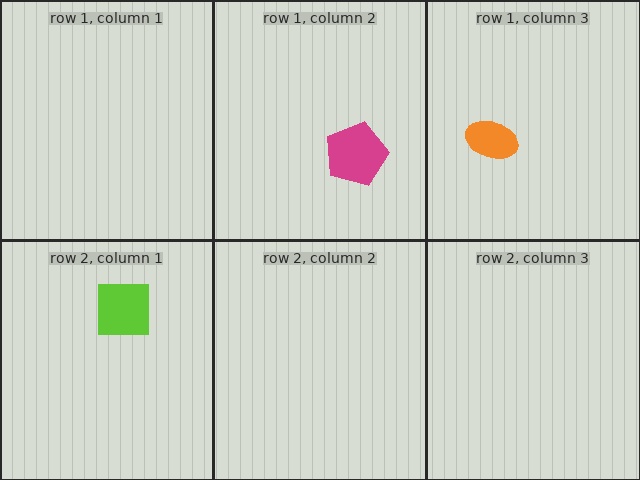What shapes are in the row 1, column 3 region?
The orange ellipse.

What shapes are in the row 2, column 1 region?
The lime square.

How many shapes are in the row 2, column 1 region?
1.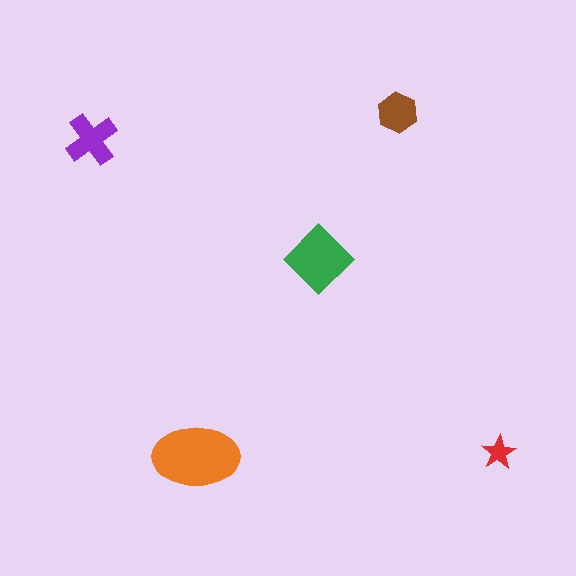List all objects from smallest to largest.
The red star, the brown hexagon, the purple cross, the green diamond, the orange ellipse.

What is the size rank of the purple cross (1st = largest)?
3rd.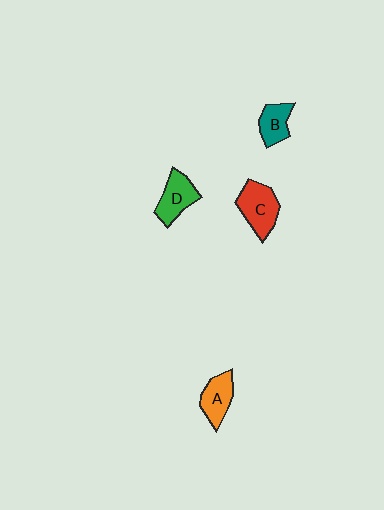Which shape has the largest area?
Shape C (red).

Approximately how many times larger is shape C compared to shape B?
Approximately 1.5 times.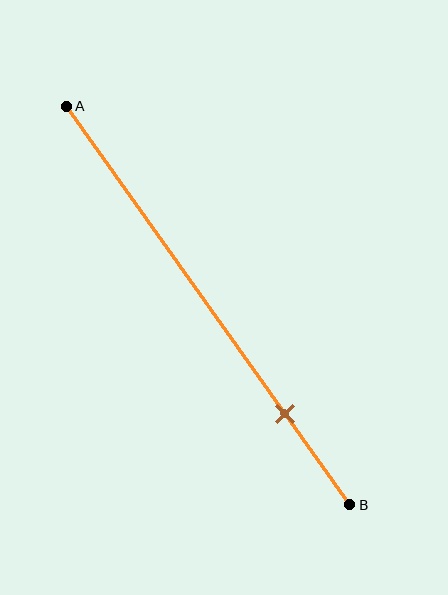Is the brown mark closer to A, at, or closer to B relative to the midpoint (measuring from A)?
The brown mark is closer to point B than the midpoint of segment AB.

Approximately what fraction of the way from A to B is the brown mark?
The brown mark is approximately 75% of the way from A to B.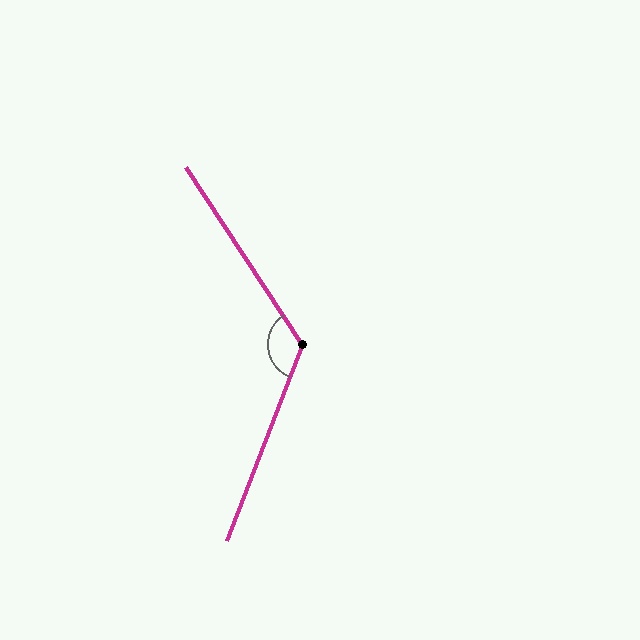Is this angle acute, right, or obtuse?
It is obtuse.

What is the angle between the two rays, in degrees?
Approximately 126 degrees.